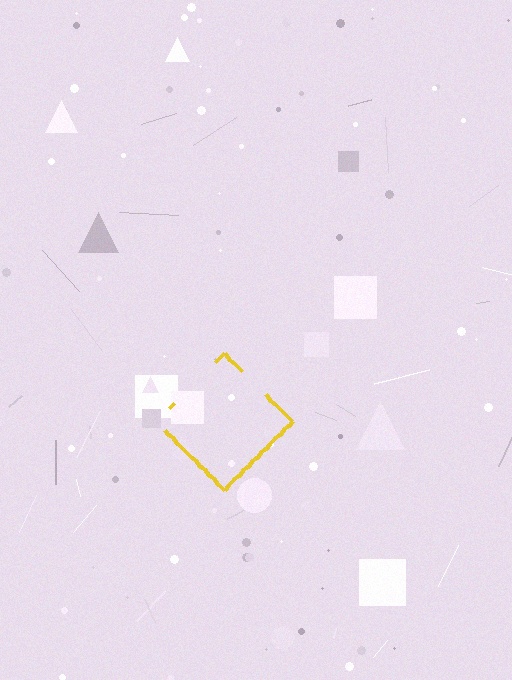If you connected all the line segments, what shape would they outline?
They would outline a diamond.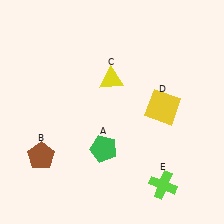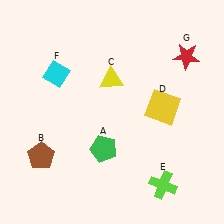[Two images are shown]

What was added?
A cyan diamond (F), a red star (G) were added in Image 2.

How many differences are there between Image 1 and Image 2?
There are 2 differences between the two images.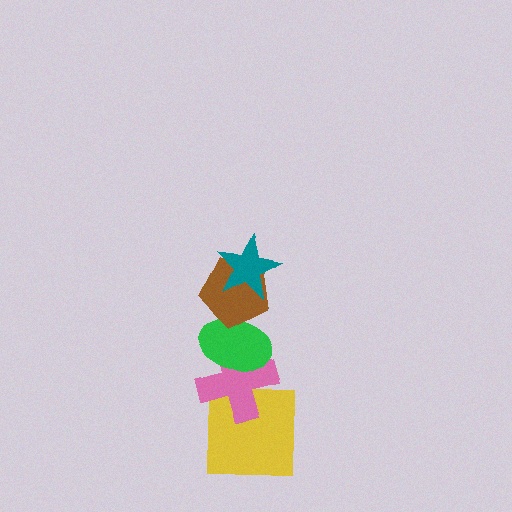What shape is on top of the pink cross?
The green ellipse is on top of the pink cross.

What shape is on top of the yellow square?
The pink cross is on top of the yellow square.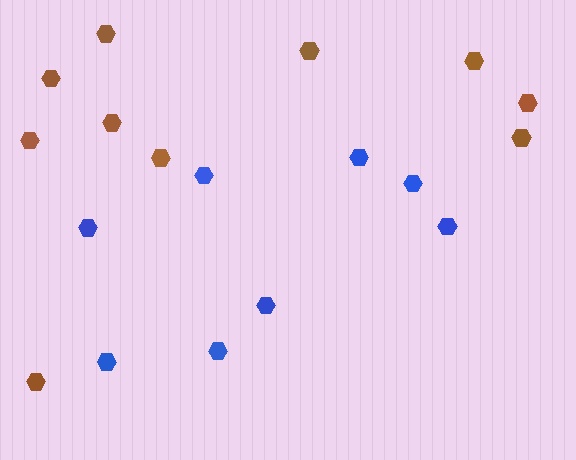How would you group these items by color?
There are 2 groups: one group of blue hexagons (8) and one group of brown hexagons (10).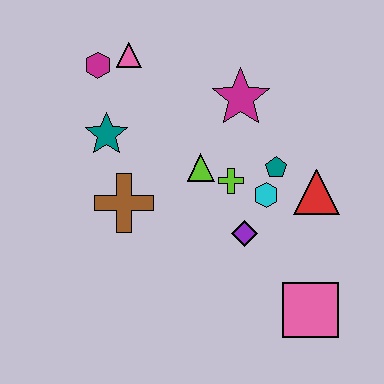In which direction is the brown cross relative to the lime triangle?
The brown cross is to the left of the lime triangle.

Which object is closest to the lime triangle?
The lime cross is closest to the lime triangle.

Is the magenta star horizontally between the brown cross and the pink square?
Yes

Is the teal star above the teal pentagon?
Yes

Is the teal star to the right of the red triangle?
No